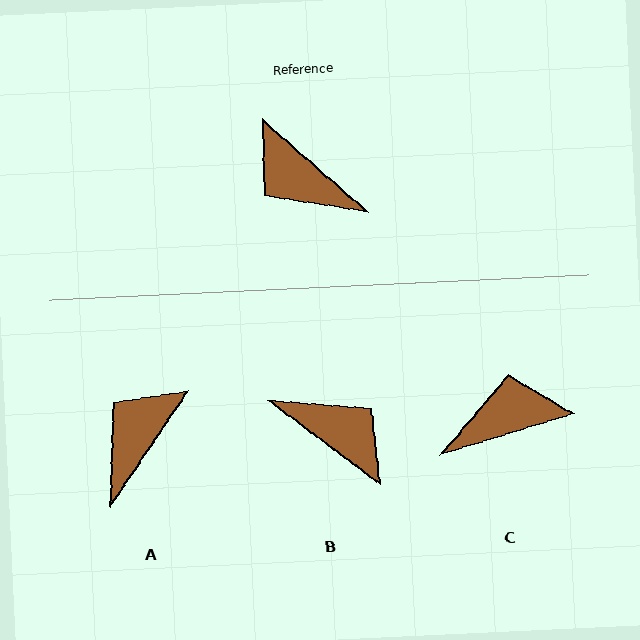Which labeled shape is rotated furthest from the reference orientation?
B, about 175 degrees away.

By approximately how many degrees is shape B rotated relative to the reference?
Approximately 175 degrees clockwise.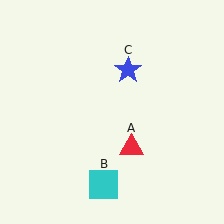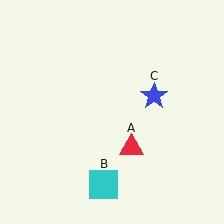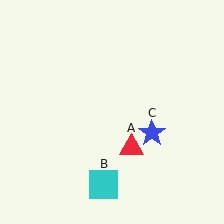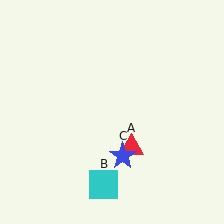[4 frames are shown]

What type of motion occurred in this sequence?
The blue star (object C) rotated clockwise around the center of the scene.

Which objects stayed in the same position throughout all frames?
Red triangle (object A) and cyan square (object B) remained stationary.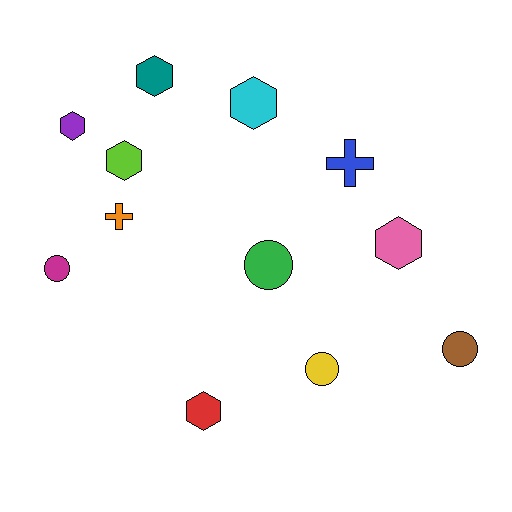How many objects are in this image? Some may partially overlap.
There are 12 objects.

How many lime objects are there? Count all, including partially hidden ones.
There is 1 lime object.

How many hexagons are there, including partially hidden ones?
There are 6 hexagons.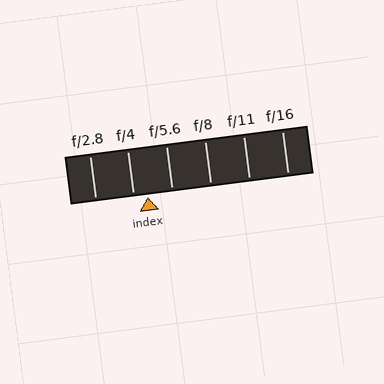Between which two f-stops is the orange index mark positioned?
The index mark is between f/4 and f/5.6.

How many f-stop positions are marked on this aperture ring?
There are 6 f-stop positions marked.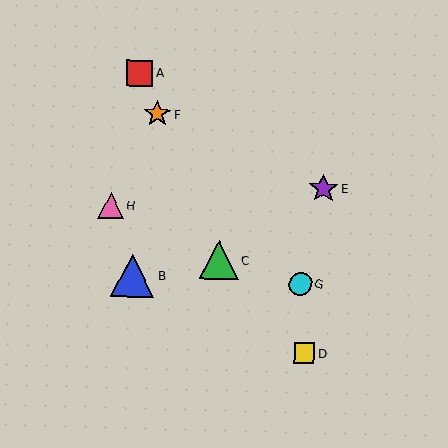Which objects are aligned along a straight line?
Objects A, C, F are aligned along a straight line.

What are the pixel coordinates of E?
Object E is at (323, 189).